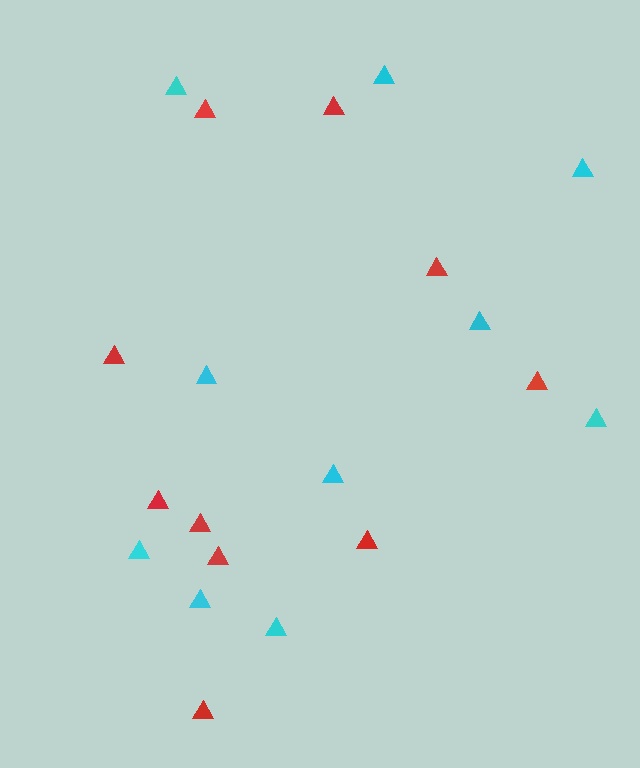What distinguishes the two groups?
There are 2 groups: one group of red triangles (10) and one group of cyan triangles (10).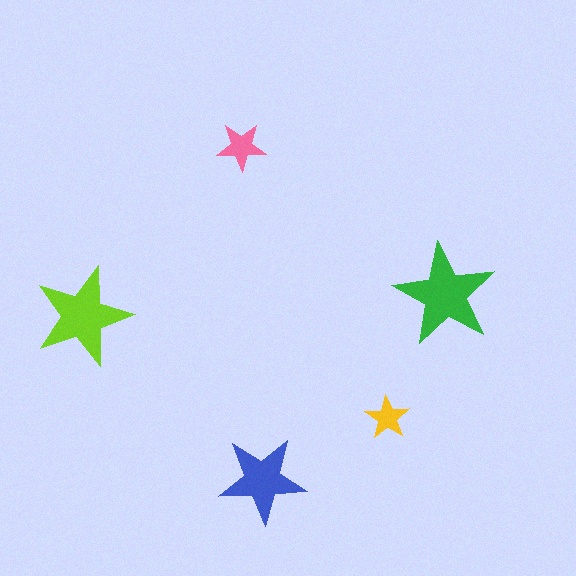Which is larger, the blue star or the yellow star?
The blue one.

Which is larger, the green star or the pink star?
The green one.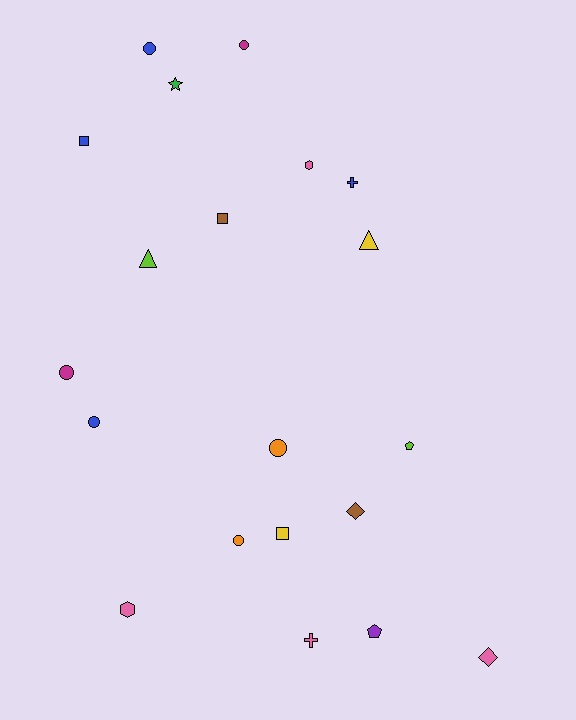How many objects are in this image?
There are 20 objects.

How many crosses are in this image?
There are 2 crosses.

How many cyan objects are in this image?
There are no cyan objects.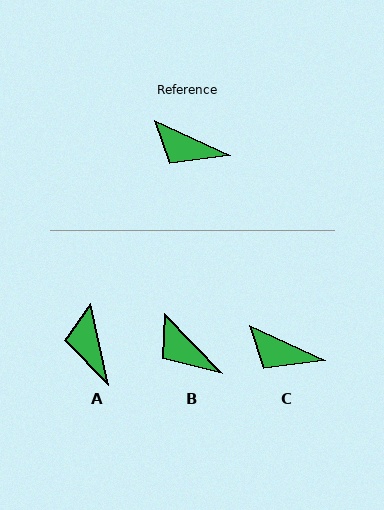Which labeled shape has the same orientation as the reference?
C.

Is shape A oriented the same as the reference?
No, it is off by about 54 degrees.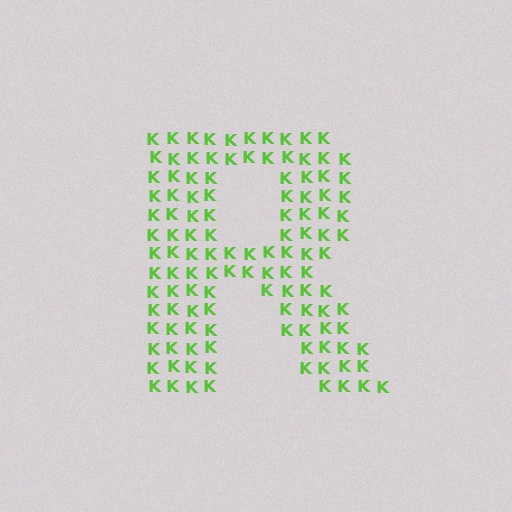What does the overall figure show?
The overall figure shows the letter R.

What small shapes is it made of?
It is made of small letter K's.